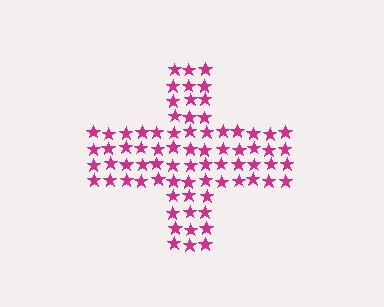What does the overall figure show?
The overall figure shows a cross.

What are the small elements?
The small elements are stars.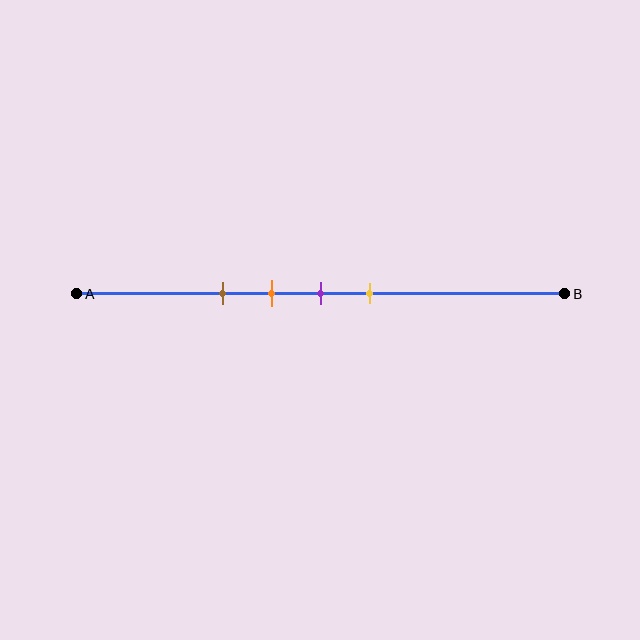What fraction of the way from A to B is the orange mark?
The orange mark is approximately 40% (0.4) of the way from A to B.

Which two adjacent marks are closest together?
The orange and purple marks are the closest adjacent pair.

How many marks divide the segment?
There are 4 marks dividing the segment.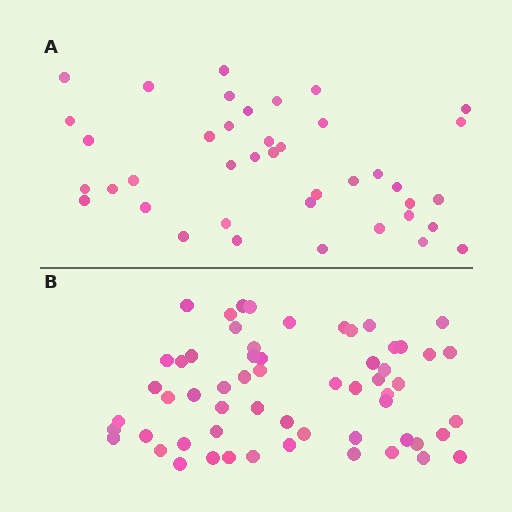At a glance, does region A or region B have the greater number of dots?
Region B (the bottom region) has more dots.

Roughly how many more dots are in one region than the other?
Region B has approximately 20 more dots than region A.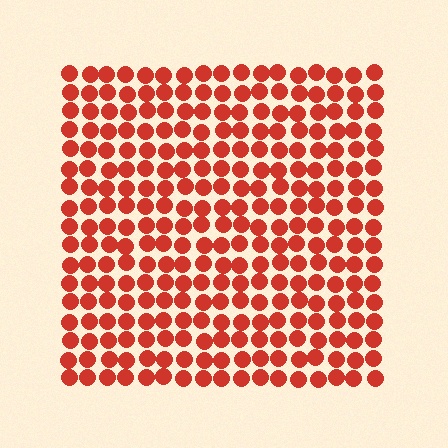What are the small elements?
The small elements are circles.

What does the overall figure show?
The overall figure shows a square.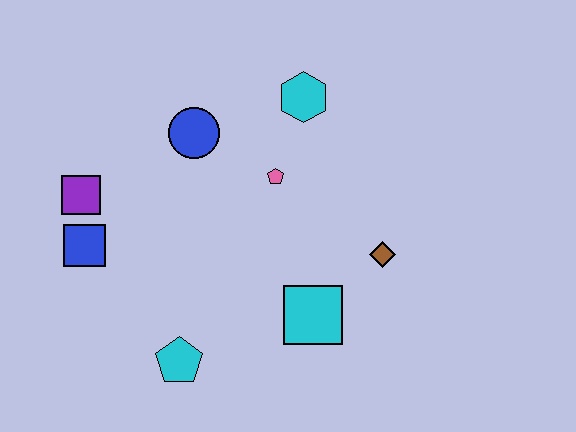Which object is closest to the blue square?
The purple square is closest to the blue square.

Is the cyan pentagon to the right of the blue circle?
No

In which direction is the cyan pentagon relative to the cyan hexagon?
The cyan pentagon is below the cyan hexagon.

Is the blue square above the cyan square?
Yes